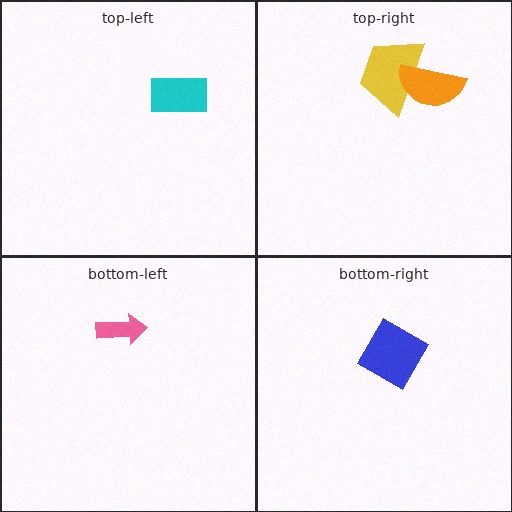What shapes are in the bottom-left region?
The pink arrow.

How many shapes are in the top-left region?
1.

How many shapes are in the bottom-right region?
1.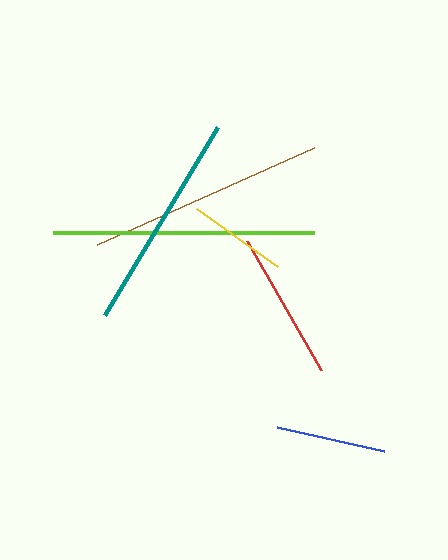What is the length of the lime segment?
The lime segment is approximately 260 pixels long.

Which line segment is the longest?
The lime line is the longest at approximately 260 pixels.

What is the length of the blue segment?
The blue segment is approximately 109 pixels long.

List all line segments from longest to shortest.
From longest to shortest: lime, brown, teal, red, blue, yellow.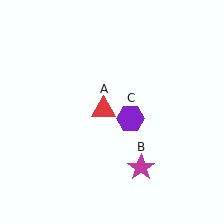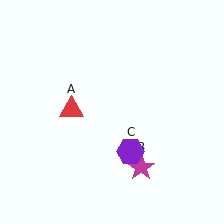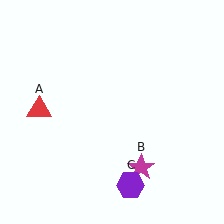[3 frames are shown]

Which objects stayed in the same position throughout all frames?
Magenta star (object B) remained stationary.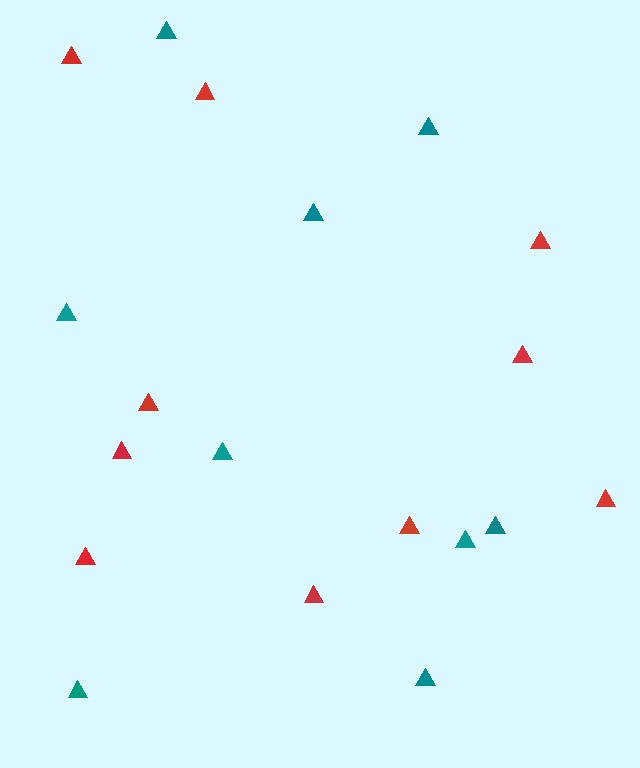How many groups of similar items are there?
There are 2 groups: one group of red triangles (10) and one group of teal triangles (9).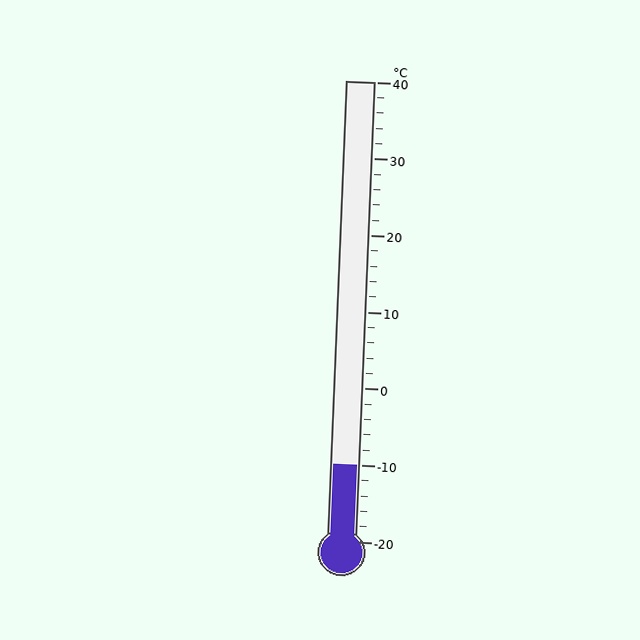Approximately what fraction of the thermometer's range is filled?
The thermometer is filled to approximately 15% of its range.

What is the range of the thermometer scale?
The thermometer scale ranges from -20°C to 40°C.